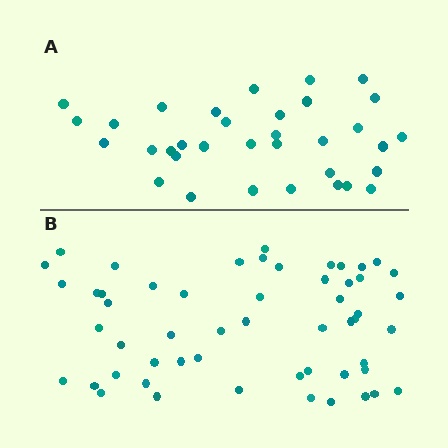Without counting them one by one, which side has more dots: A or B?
Region B (the bottom region) has more dots.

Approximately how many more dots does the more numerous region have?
Region B has approximately 20 more dots than region A.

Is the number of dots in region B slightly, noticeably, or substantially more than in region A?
Region B has substantially more. The ratio is roughly 1.6 to 1.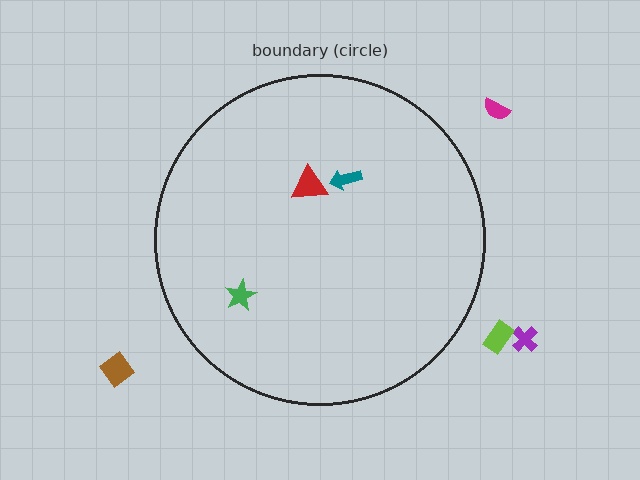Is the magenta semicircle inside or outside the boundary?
Outside.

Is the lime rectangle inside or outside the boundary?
Outside.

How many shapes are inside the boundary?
3 inside, 4 outside.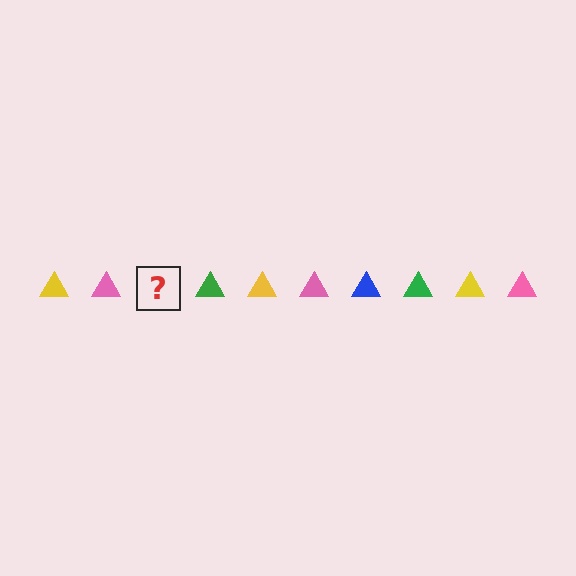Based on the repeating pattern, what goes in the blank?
The blank should be a blue triangle.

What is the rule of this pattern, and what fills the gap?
The rule is that the pattern cycles through yellow, pink, blue, green triangles. The gap should be filled with a blue triangle.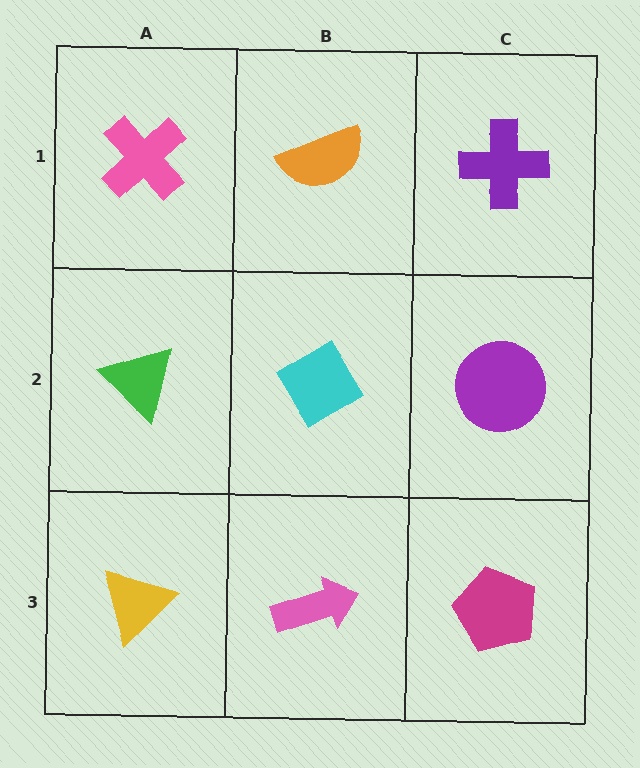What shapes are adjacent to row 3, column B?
A cyan diamond (row 2, column B), a yellow triangle (row 3, column A), a magenta pentagon (row 3, column C).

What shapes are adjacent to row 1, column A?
A green triangle (row 2, column A), an orange semicircle (row 1, column B).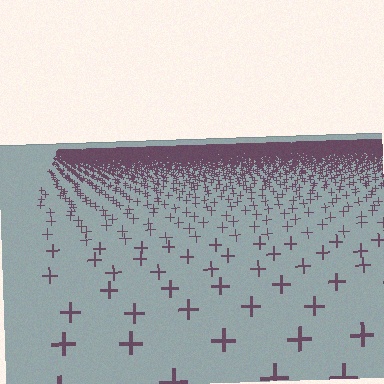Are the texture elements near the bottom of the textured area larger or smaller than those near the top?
Larger. Near the bottom, elements are closer to the viewer and appear at a bigger on-screen size.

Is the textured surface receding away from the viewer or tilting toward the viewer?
The surface is receding away from the viewer. Texture elements get smaller and denser toward the top.